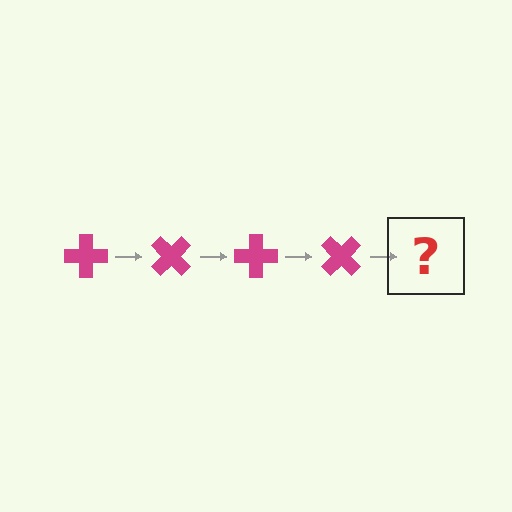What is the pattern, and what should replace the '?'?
The pattern is that the cross rotates 45 degrees each step. The '?' should be a magenta cross rotated 180 degrees.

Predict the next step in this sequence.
The next step is a magenta cross rotated 180 degrees.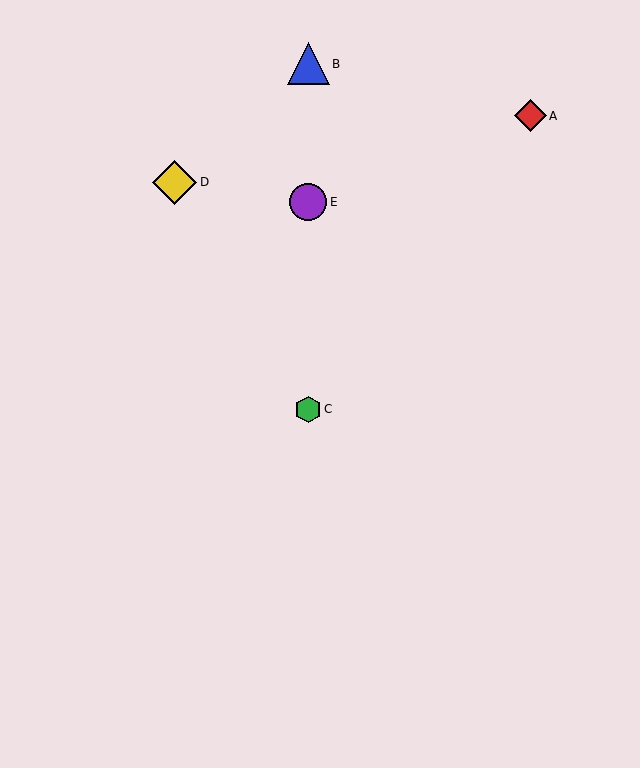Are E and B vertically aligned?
Yes, both are at x≈308.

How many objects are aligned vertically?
3 objects (B, C, E) are aligned vertically.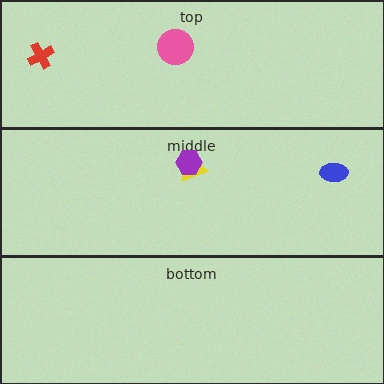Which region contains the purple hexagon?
The middle region.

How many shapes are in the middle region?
3.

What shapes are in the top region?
The red cross, the pink circle.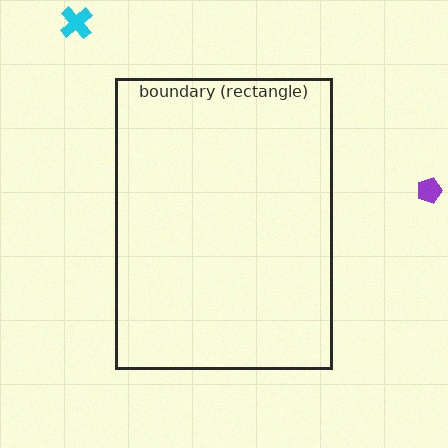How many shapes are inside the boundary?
0 inside, 2 outside.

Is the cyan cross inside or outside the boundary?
Outside.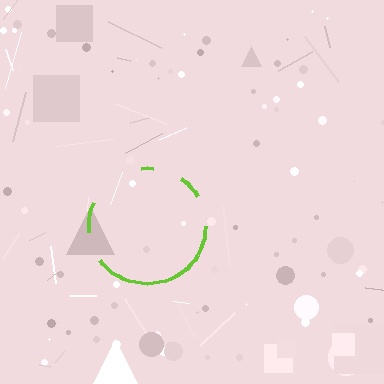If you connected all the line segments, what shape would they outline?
They would outline a circle.